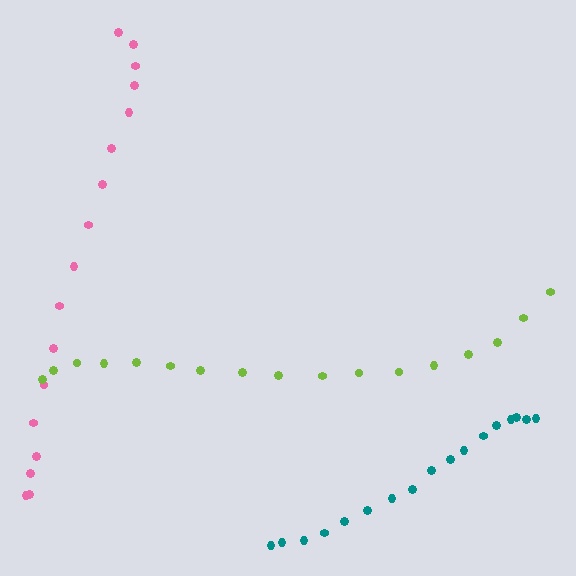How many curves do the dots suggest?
There are 3 distinct paths.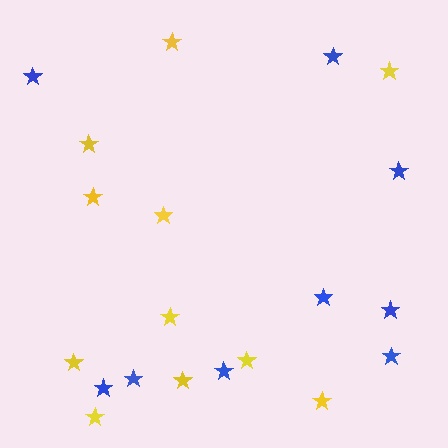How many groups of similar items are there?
There are 2 groups: one group of blue stars (9) and one group of yellow stars (11).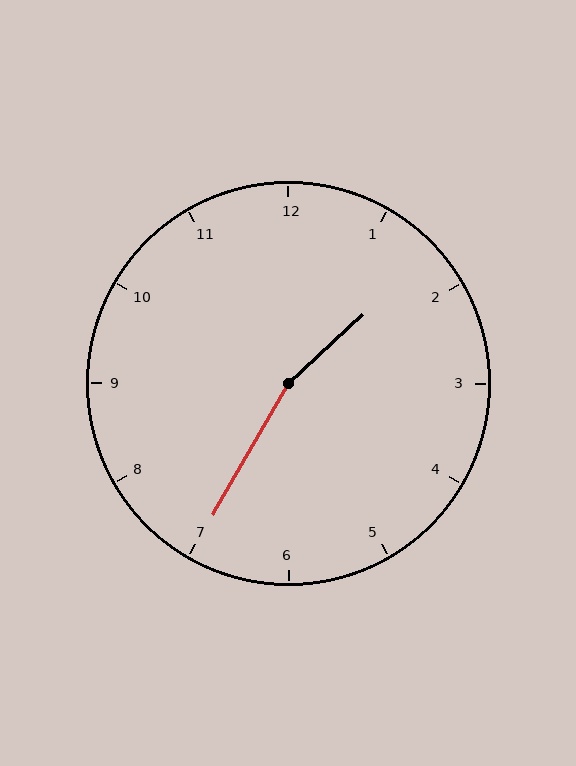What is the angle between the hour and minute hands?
Approximately 162 degrees.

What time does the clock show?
1:35.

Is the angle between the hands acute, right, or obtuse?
It is obtuse.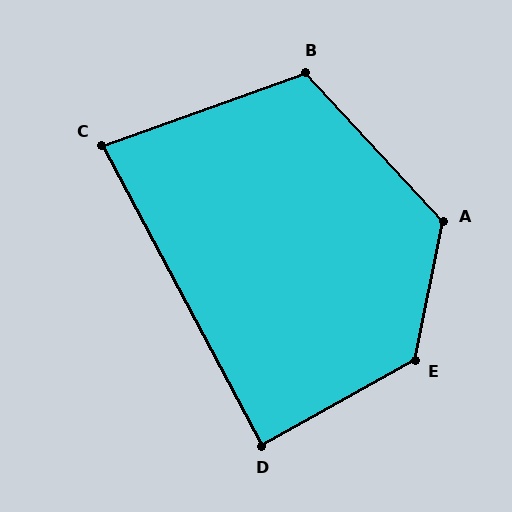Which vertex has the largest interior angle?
E, at approximately 131 degrees.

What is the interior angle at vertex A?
Approximately 126 degrees (obtuse).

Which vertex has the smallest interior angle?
C, at approximately 82 degrees.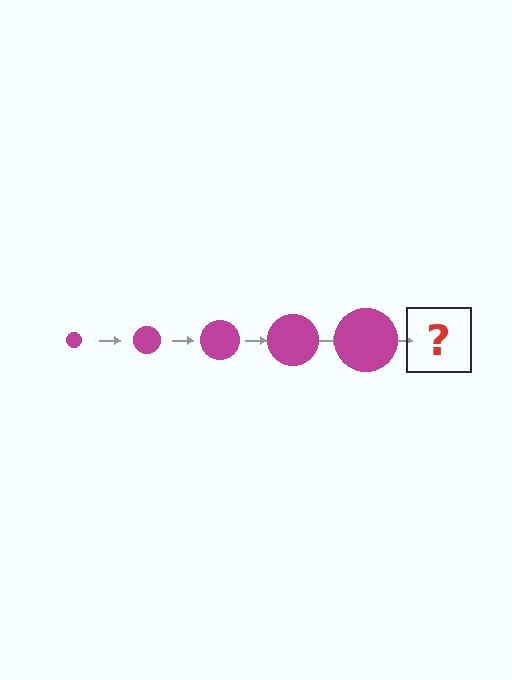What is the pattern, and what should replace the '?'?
The pattern is that the circle gets progressively larger each step. The '?' should be a magenta circle, larger than the previous one.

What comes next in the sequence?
The next element should be a magenta circle, larger than the previous one.